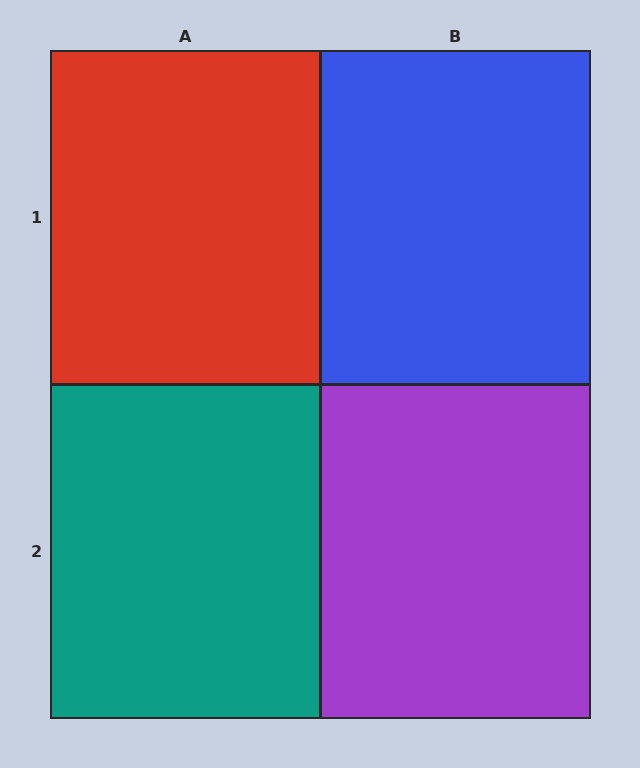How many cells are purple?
1 cell is purple.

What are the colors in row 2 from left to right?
Teal, purple.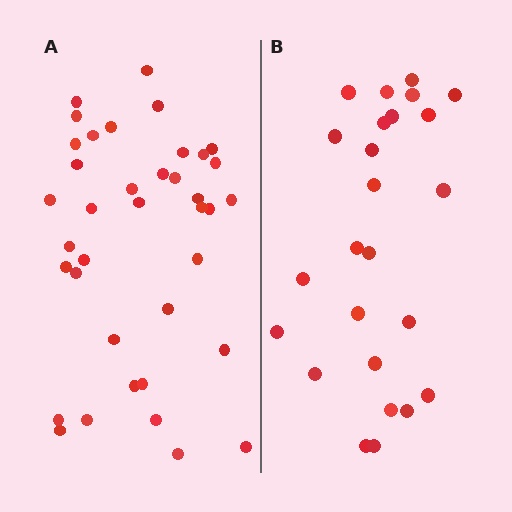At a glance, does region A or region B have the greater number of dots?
Region A (the left region) has more dots.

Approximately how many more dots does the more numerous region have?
Region A has approximately 15 more dots than region B.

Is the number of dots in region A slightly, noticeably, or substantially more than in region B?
Region A has substantially more. The ratio is roughly 1.5 to 1.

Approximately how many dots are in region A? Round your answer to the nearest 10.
About 40 dots. (The exact count is 38, which rounds to 40.)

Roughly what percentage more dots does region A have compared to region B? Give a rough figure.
About 50% more.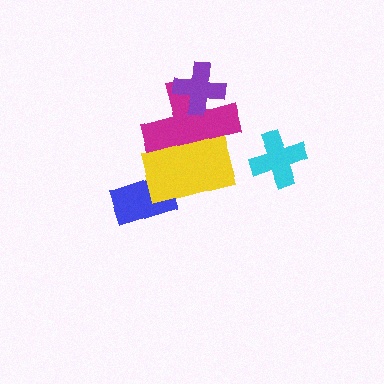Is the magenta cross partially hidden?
Yes, it is partially covered by another shape.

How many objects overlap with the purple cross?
1 object overlaps with the purple cross.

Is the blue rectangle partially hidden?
Yes, it is partially covered by another shape.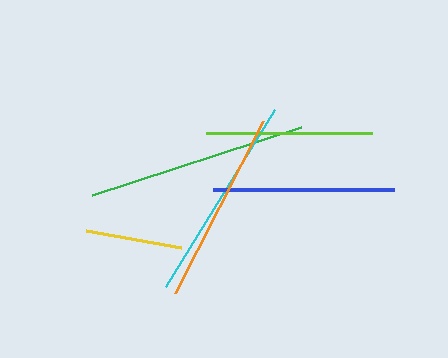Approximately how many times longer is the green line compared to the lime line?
The green line is approximately 1.3 times the length of the lime line.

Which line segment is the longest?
The green line is the longest at approximately 219 pixels.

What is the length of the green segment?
The green segment is approximately 219 pixels long.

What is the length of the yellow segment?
The yellow segment is approximately 97 pixels long.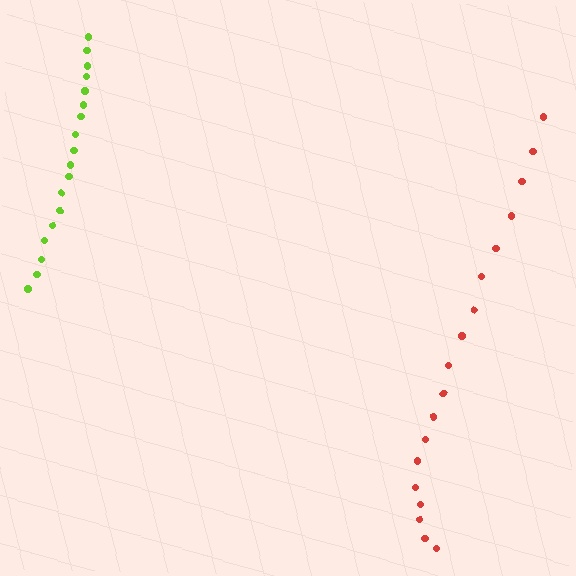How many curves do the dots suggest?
There are 2 distinct paths.